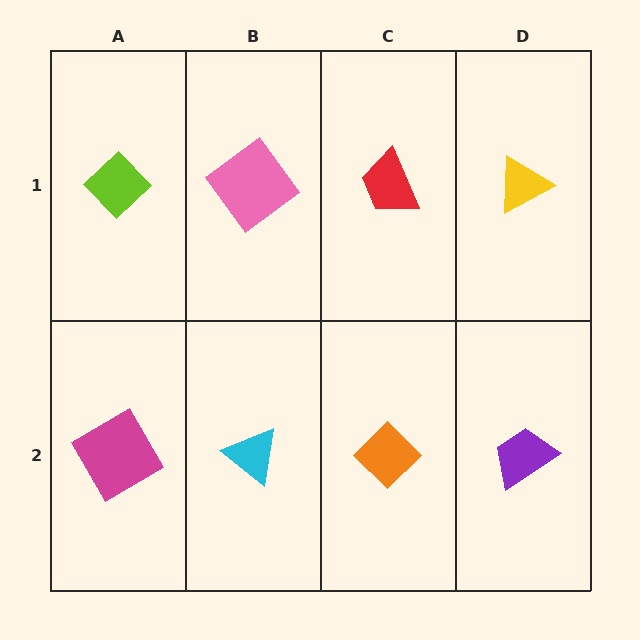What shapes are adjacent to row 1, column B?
A cyan triangle (row 2, column B), a lime diamond (row 1, column A), a red trapezoid (row 1, column C).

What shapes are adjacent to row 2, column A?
A lime diamond (row 1, column A), a cyan triangle (row 2, column B).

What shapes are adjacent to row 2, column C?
A red trapezoid (row 1, column C), a cyan triangle (row 2, column B), a purple trapezoid (row 2, column D).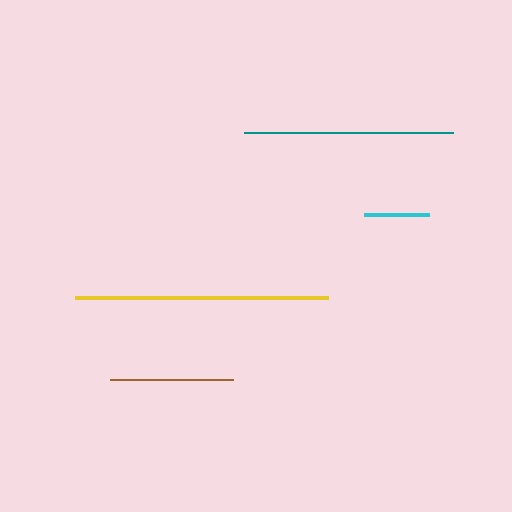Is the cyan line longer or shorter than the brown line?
The brown line is longer than the cyan line.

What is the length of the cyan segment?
The cyan segment is approximately 65 pixels long.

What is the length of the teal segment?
The teal segment is approximately 209 pixels long.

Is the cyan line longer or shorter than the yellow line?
The yellow line is longer than the cyan line.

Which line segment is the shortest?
The cyan line is the shortest at approximately 65 pixels.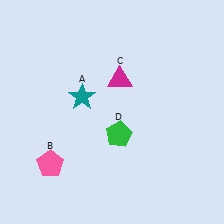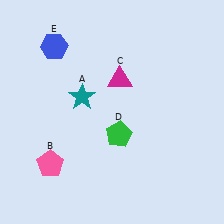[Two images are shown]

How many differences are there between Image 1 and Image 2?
There is 1 difference between the two images.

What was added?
A blue hexagon (E) was added in Image 2.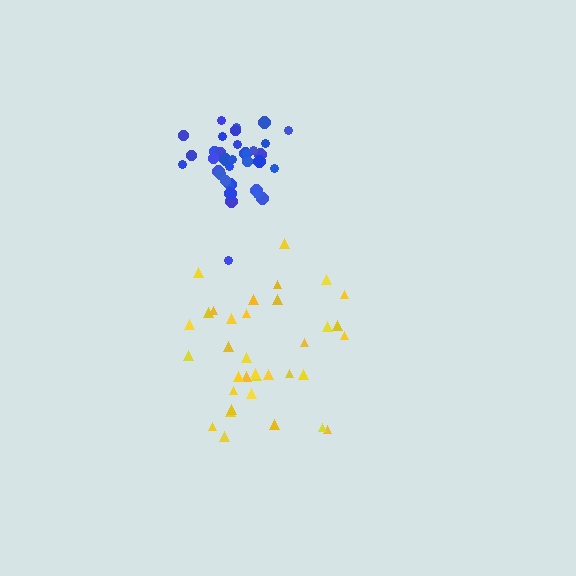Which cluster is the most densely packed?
Blue.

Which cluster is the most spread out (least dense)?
Yellow.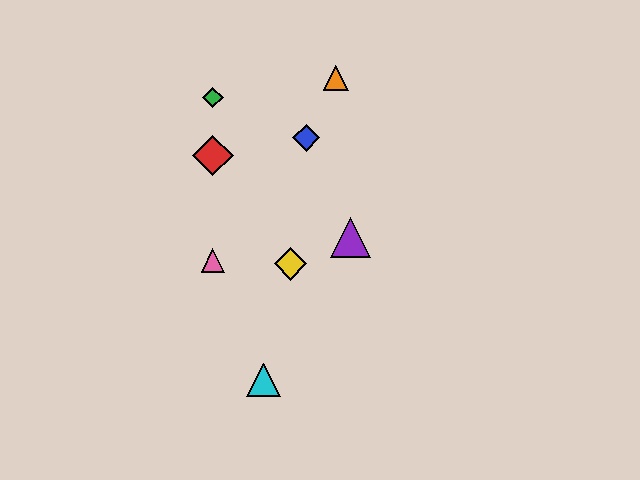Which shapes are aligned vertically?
The red diamond, the green diamond, the pink triangle are aligned vertically.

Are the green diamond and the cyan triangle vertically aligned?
No, the green diamond is at x≈213 and the cyan triangle is at x≈264.